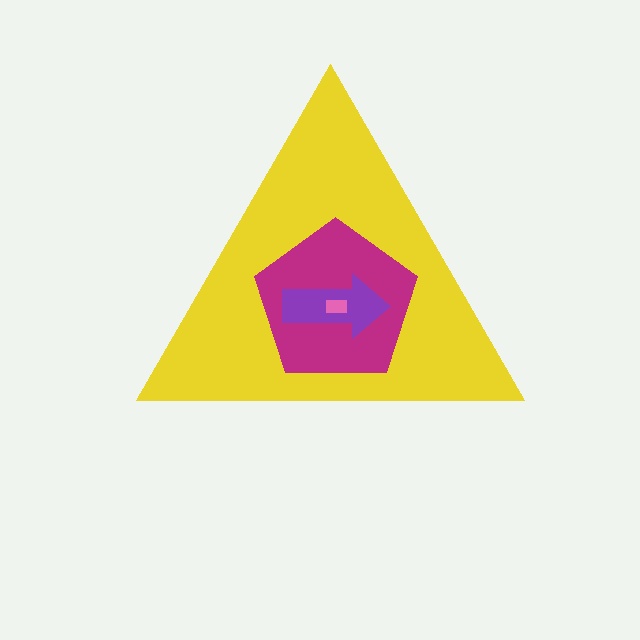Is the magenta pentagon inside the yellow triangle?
Yes.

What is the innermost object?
The pink rectangle.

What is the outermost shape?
The yellow triangle.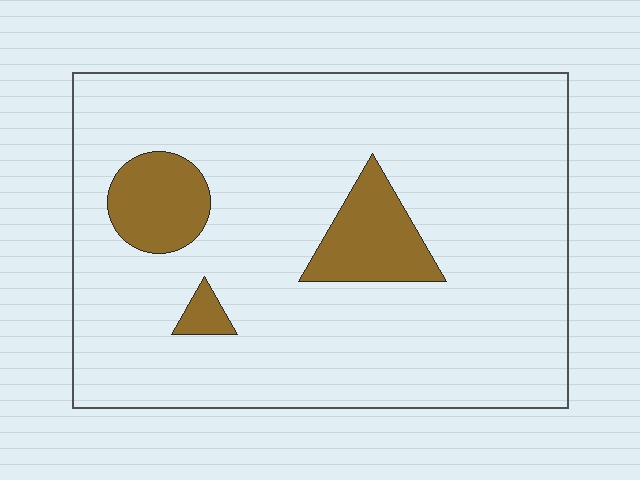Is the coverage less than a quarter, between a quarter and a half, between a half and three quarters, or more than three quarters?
Less than a quarter.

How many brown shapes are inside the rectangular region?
3.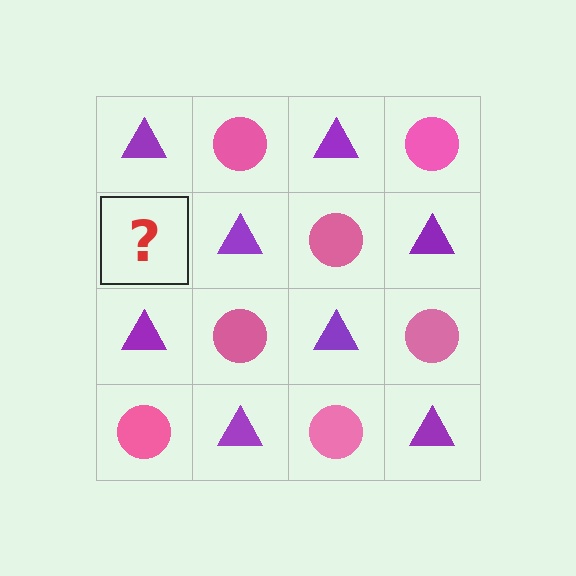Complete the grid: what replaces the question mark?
The question mark should be replaced with a pink circle.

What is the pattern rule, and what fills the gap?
The rule is that it alternates purple triangle and pink circle in a checkerboard pattern. The gap should be filled with a pink circle.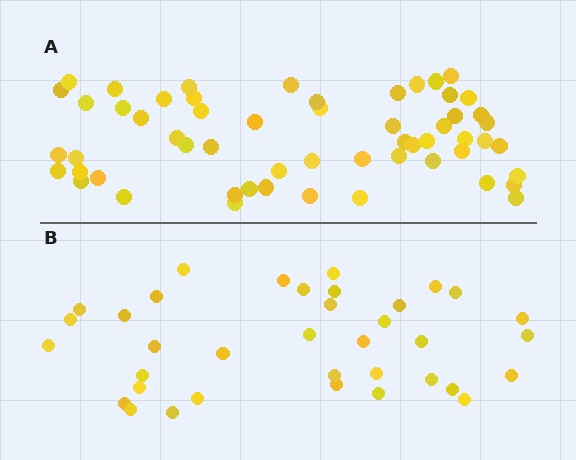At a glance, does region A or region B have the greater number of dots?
Region A (the top region) has more dots.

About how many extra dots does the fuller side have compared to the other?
Region A has approximately 20 more dots than region B.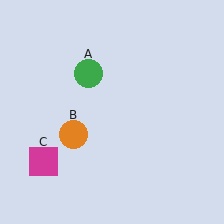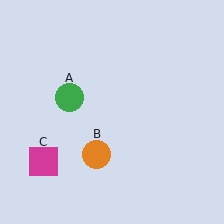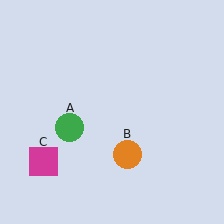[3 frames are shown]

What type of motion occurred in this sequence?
The green circle (object A), orange circle (object B) rotated counterclockwise around the center of the scene.